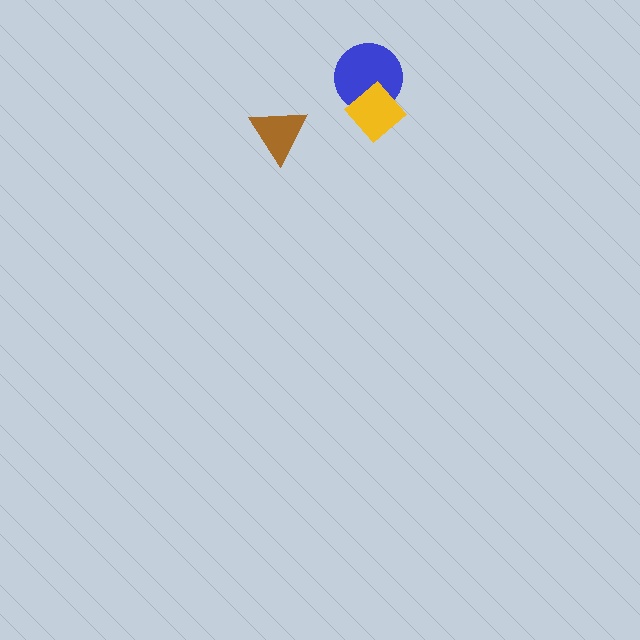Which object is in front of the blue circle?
The yellow diamond is in front of the blue circle.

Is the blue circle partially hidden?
Yes, it is partially covered by another shape.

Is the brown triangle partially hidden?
No, no other shape covers it.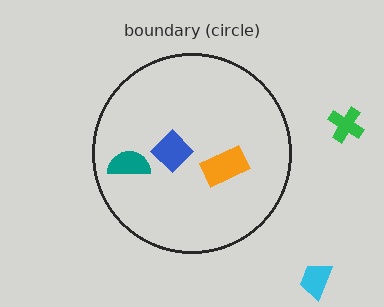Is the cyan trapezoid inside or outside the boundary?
Outside.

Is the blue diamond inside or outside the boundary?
Inside.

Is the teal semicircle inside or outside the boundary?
Inside.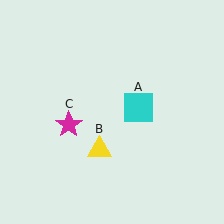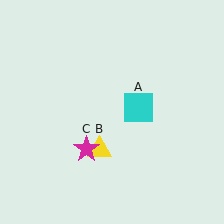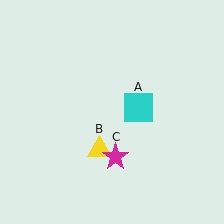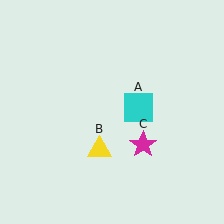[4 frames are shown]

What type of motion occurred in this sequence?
The magenta star (object C) rotated counterclockwise around the center of the scene.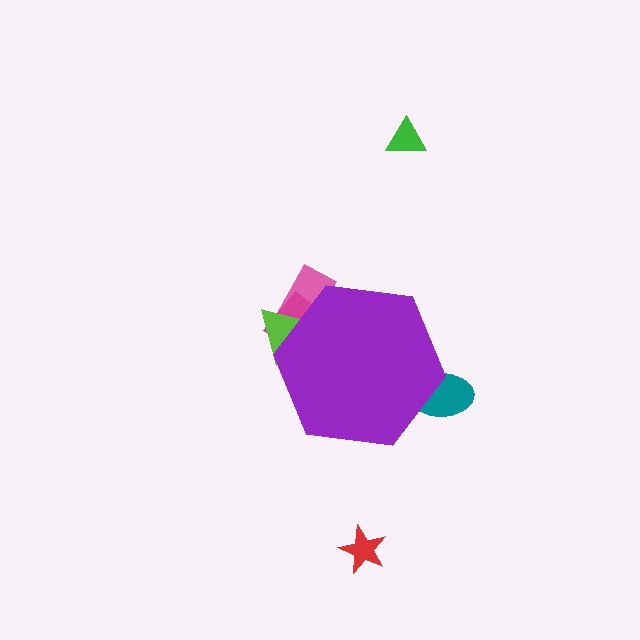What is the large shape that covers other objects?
A purple hexagon.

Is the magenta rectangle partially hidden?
Yes, the magenta rectangle is partially hidden behind the purple hexagon.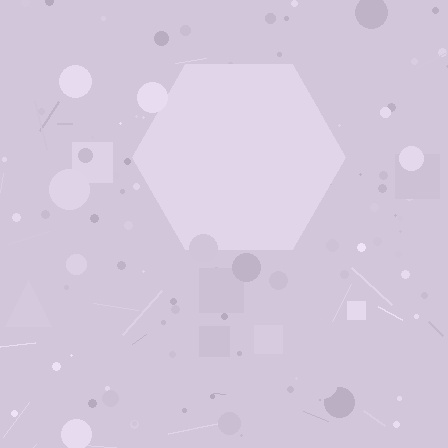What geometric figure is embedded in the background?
A hexagon is embedded in the background.